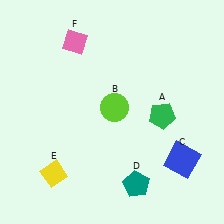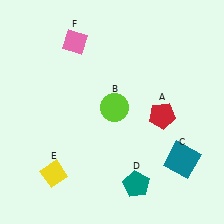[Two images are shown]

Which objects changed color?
A changed from green to red. C changed from blue to teal.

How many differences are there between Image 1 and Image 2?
There are 2 differences between the two images.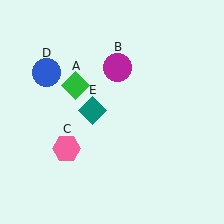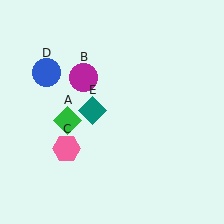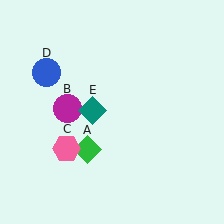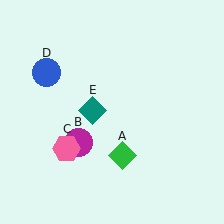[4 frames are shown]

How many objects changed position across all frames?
2 objects changed position: green diamond (object A), magenta circle (object B).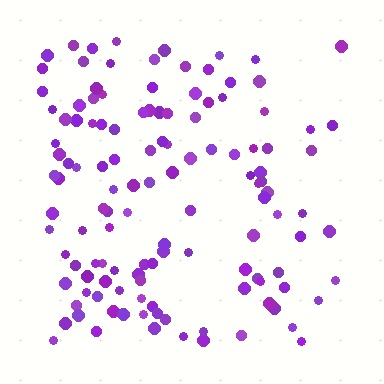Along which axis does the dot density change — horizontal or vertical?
Horizontal.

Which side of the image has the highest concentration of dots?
The left.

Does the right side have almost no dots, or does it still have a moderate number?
Still a moderate number, just noticeably fewer than the left.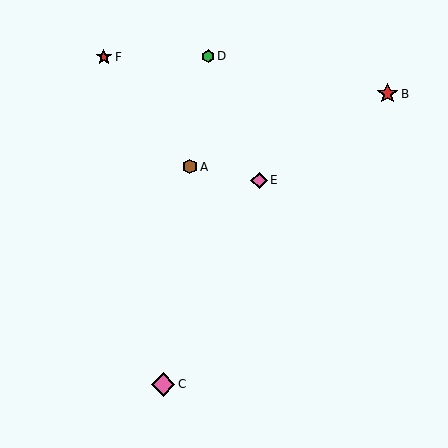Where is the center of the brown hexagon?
The center of the brown hexagon is at (190, 167).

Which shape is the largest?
The pink diamond (labeled C) is the largest.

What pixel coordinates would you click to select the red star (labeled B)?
Click at (388, 94) to select the red star B.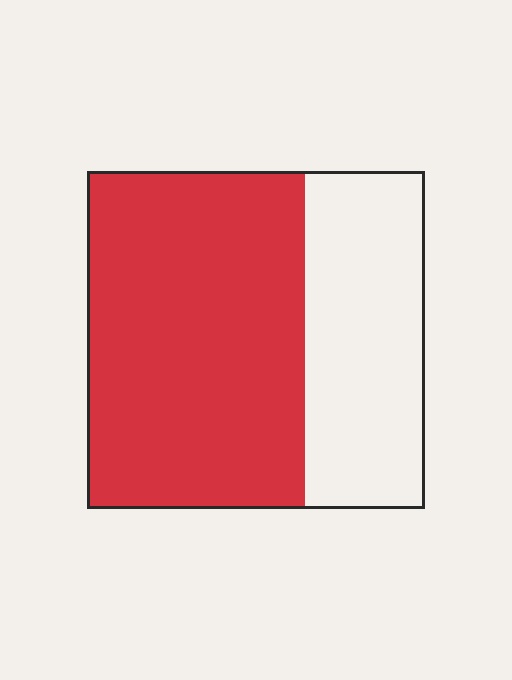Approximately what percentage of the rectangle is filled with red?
Approximately 65%.